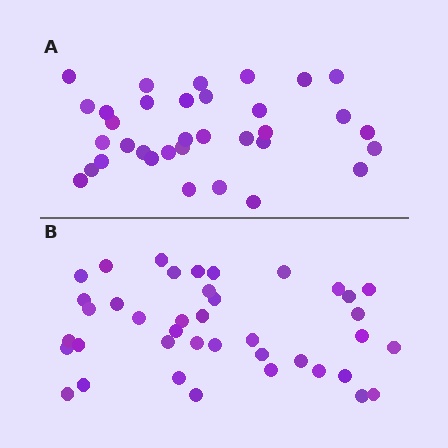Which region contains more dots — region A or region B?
Region B (the bottom region) has more dots.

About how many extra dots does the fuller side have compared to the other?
Region B has about 6 more dots than region A.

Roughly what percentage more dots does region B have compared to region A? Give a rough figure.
About 20% more.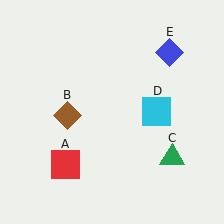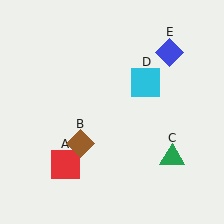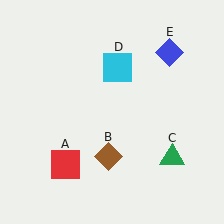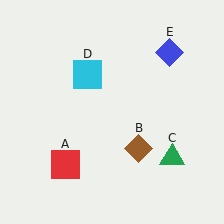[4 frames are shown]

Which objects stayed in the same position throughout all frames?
Red square (object A) and green triangle (object C) and blue diamond (object E) remained stationary.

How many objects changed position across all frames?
2 objects changed position: brown diamond (object B), cyan square (object D).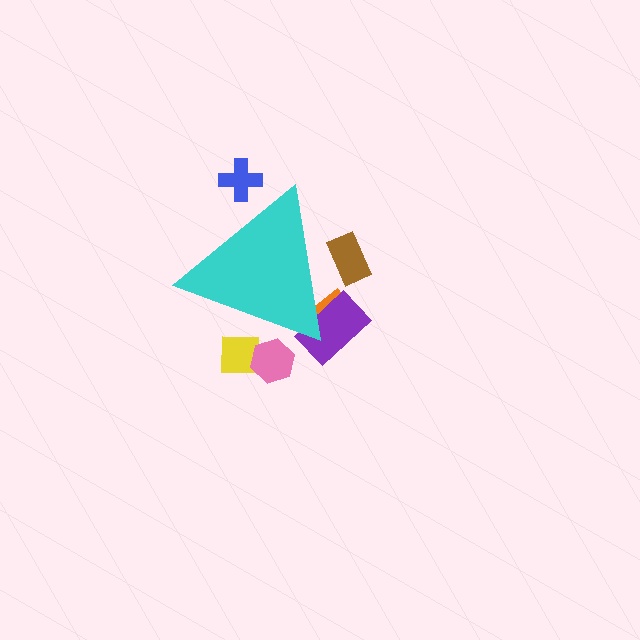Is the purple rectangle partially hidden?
Yes, the purple rectangle is partially hidden behind the cyan triangle.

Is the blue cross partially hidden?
Yes, the blue cross is partially hidden behind the cyan triangle.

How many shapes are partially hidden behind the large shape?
6 shapes are partially hidden.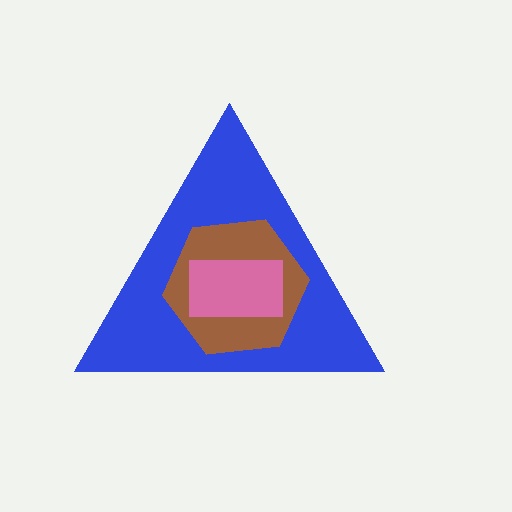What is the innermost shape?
The pink rectangle.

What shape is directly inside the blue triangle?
The brown hexagon.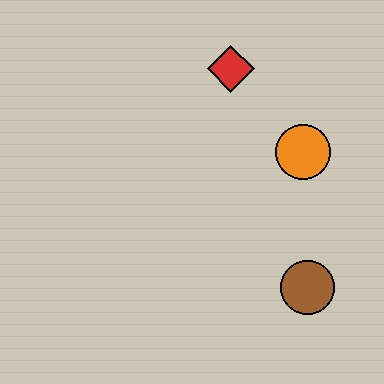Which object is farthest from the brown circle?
The red diamond is farthest from the brown circle.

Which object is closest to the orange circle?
The red diamond is closest to the orange circle.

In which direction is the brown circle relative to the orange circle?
The brown circle is below the orange circle.